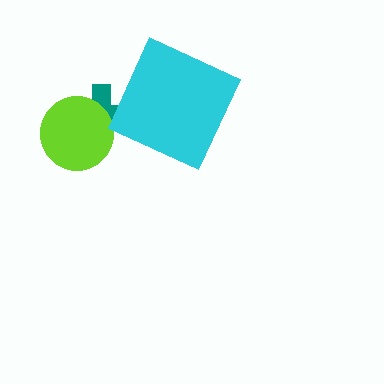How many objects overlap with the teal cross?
1 object overlaps with the teal cross.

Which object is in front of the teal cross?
The lime circle is in front of the teal cross.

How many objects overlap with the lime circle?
1 object overlaps with the lime circle.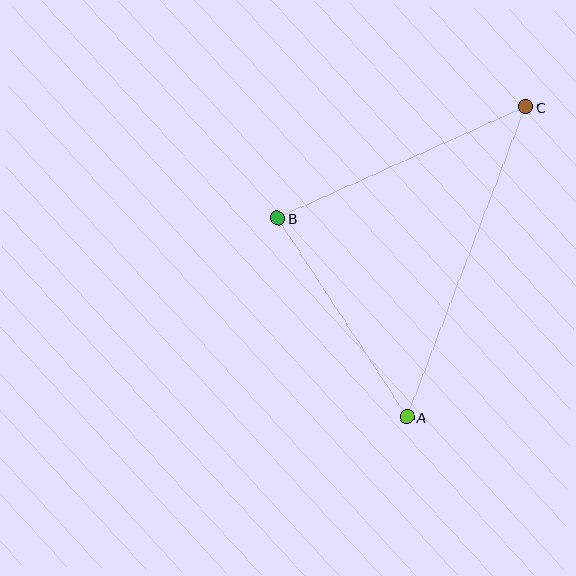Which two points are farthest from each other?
Points A and C are farthest from each other.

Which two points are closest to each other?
Points A and B are closest to each other.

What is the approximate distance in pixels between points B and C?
The distance between B and C is approximately 272 pixels.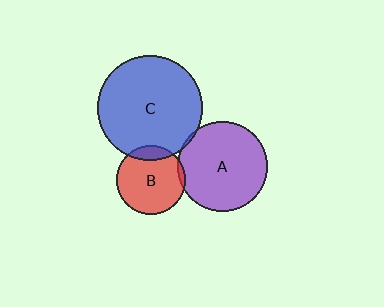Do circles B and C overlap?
Yes.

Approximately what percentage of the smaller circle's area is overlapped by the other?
Approximately 15%.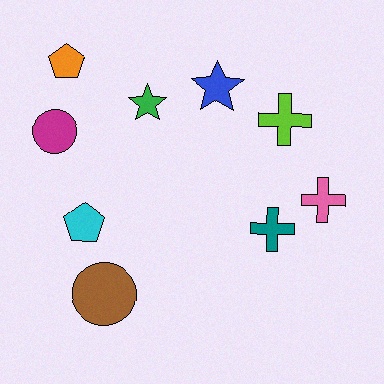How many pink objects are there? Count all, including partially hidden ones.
There is 1 pink object.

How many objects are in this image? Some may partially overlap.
There are 9 objects.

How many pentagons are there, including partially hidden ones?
There are 2 pentagons.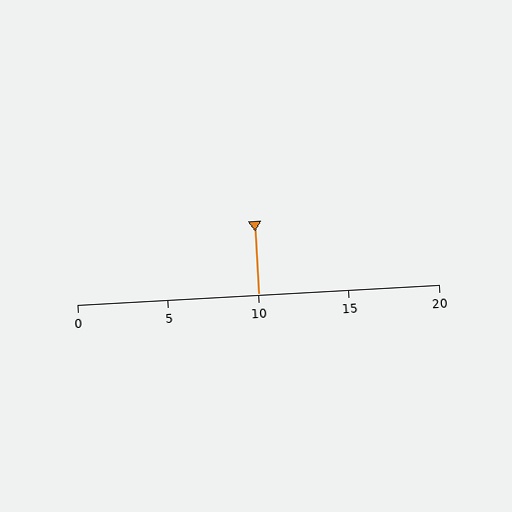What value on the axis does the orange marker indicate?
The marker indicates approximately 10.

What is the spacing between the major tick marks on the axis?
The major ticks are spaced 5 apart.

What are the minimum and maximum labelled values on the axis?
The axis runs from 0 to 20.